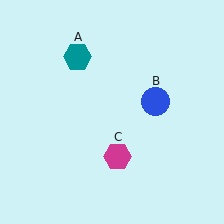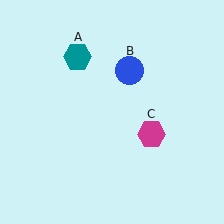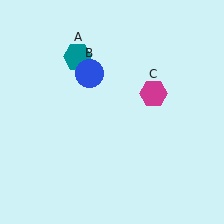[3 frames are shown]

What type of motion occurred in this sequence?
The blue circle (object B), magenta hexagon (object C) rotated counterclockwise around the center of the scene.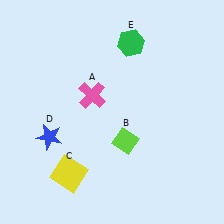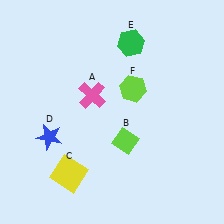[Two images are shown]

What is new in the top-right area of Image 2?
A lime hexagon (F) was added in the top-right area of Image 2.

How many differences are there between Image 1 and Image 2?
There is 1 difference between the two images.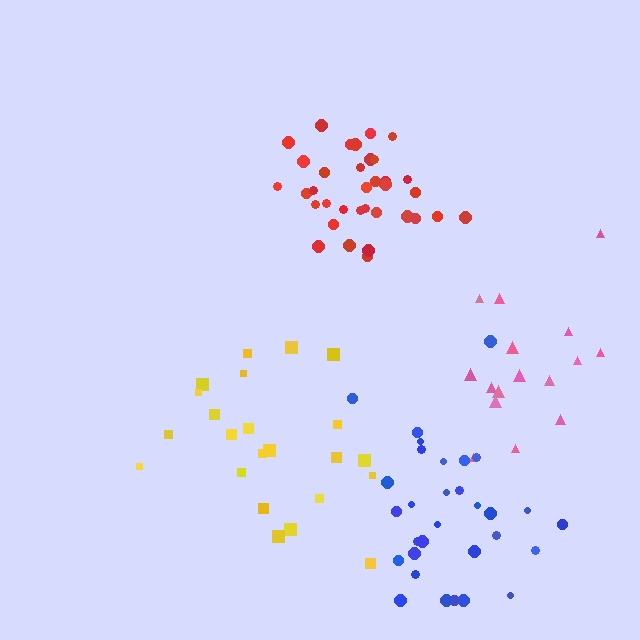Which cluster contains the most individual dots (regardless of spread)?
Red (35).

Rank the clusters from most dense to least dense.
red, blue, yellow, pink.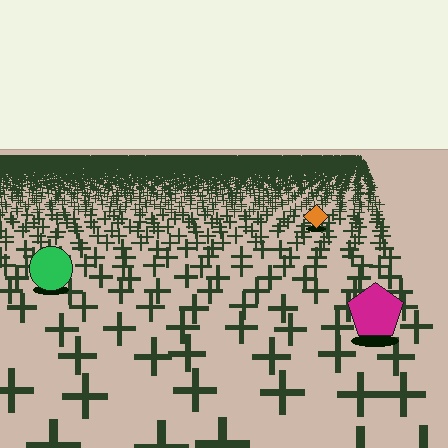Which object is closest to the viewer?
The magenta pentagon is closest. The texture marks near it are larger and more spread out.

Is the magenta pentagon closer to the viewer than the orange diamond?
Yes. The magenta pentagon is closer — you can tell from the texture gradient: the ground texture is coarser near it.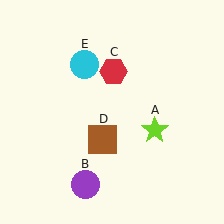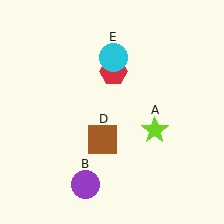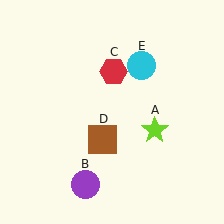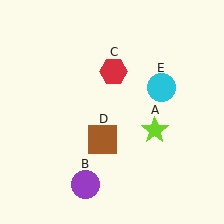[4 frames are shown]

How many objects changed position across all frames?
1 object changed position: cyan circle (object E).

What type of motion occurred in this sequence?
The cyan circle (object E) rotated clockwise around the center of the scene.